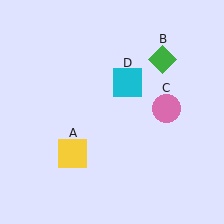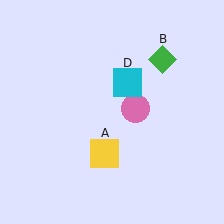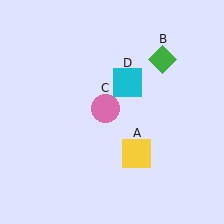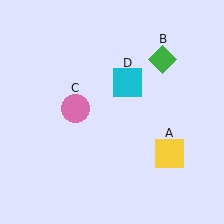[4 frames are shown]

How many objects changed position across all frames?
2 objects changed position: yellow square (object A), pink circle (object C).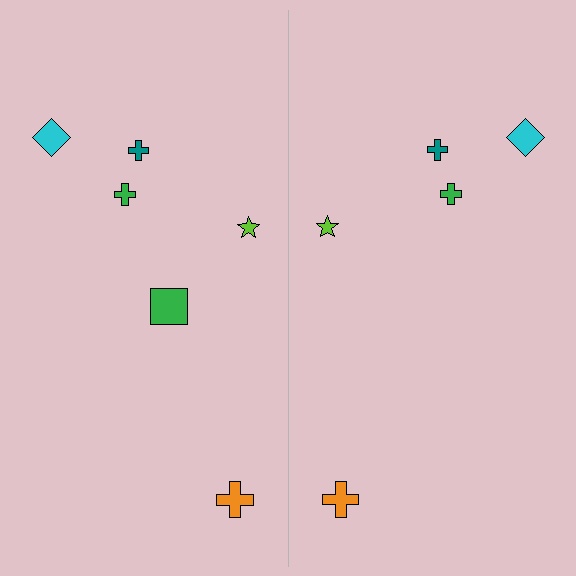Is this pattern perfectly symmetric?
No, the pattern is not perfectly symmetric. A green square is missing from the right side.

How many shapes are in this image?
There are 11 shapes in this image.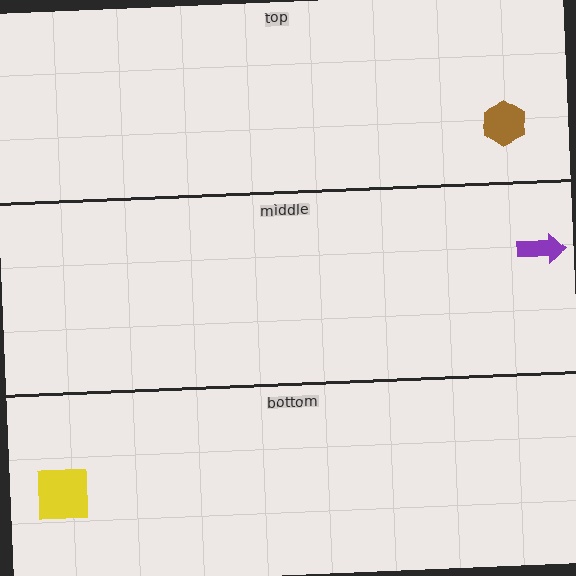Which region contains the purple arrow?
The middle region.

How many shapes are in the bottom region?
1.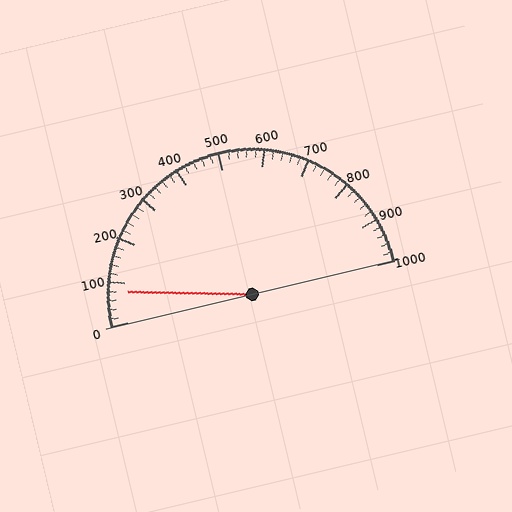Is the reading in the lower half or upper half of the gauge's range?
The reading is in the lower half of the range (0 to 1000).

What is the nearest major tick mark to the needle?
The nearest major tick mark is 100.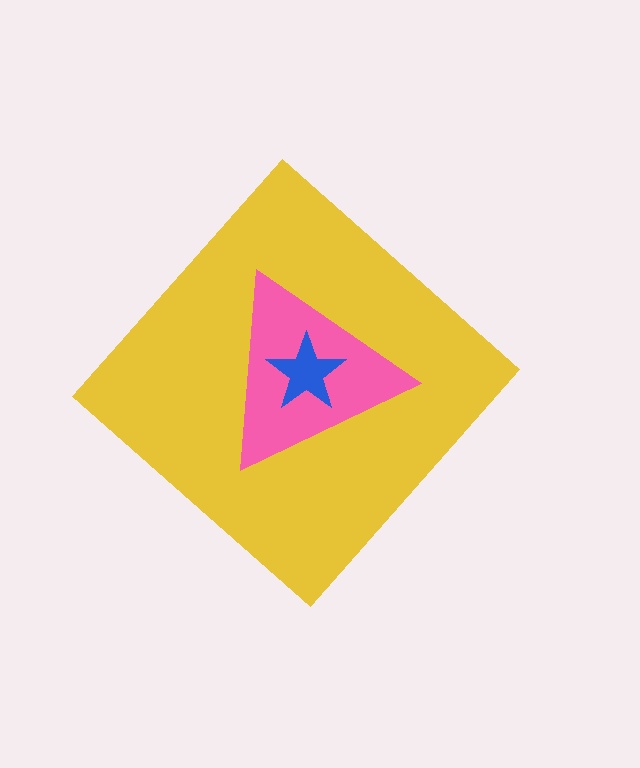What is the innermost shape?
The blue star.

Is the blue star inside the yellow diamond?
Yes.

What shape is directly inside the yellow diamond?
The pink triangle.